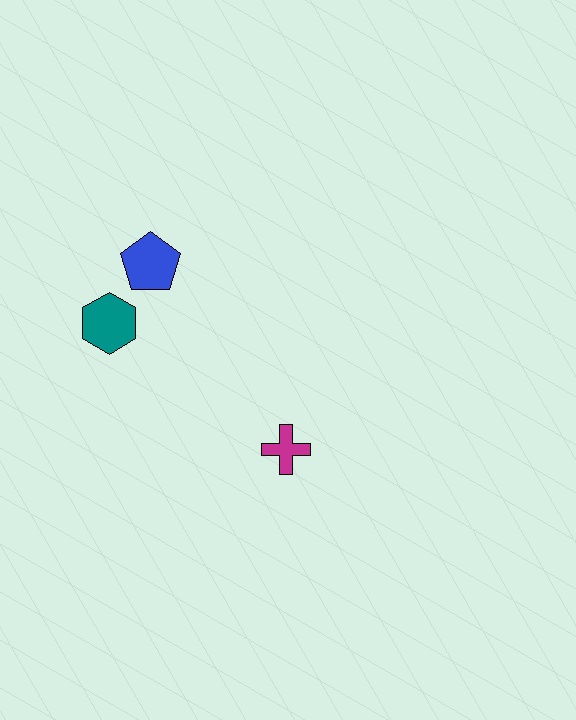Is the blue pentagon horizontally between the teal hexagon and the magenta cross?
Yes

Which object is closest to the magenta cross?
The teal hexagon is closest to the magenta cross.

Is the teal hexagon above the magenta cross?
Yes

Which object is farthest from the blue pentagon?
The magenta cross is farthest from the blue pentagon.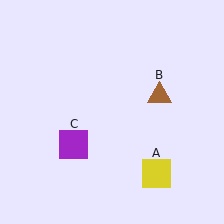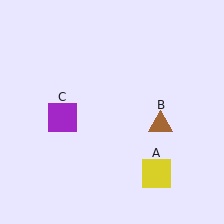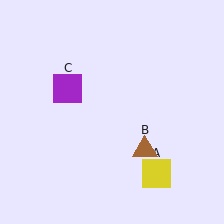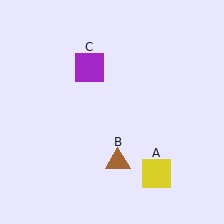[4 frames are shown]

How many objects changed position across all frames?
2 objects changed position: brown triangle (object B), purple square (object C).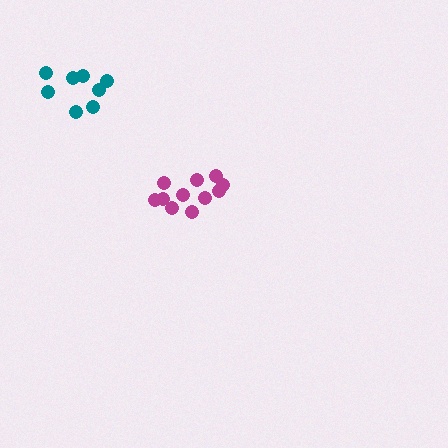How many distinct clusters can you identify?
There are 2 distinct clusters.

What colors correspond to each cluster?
The clusters are colored: teal, magenta.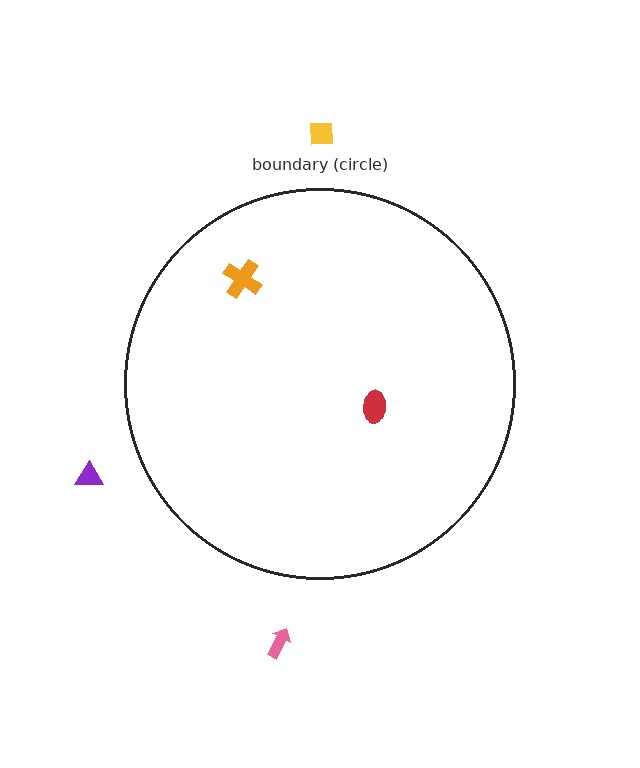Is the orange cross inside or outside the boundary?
Inside.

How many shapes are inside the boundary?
2 inside, 3 outside.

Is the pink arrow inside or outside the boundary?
Outside.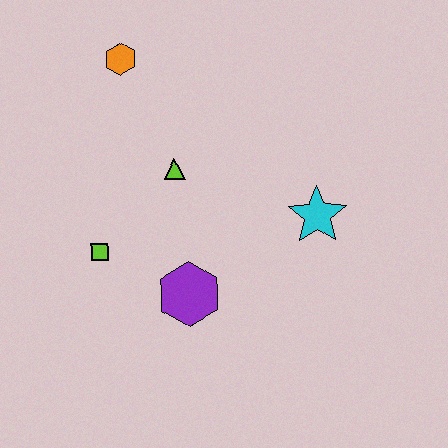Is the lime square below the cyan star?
Yes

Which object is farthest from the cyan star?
The orange hexagon is farthest from the cyan star.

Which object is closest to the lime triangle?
The lime square is closest to the lime triangle.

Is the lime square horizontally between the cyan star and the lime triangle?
No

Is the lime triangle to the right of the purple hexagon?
No